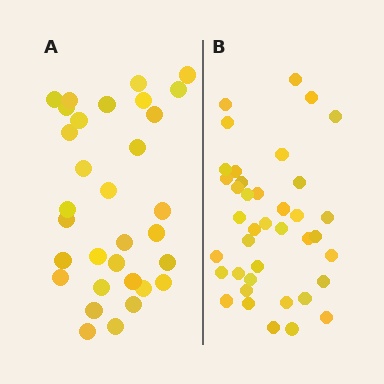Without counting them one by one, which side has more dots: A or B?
Region B (the right region) has more dots.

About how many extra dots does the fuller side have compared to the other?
Region B has roughly 8 or so more dots than region A.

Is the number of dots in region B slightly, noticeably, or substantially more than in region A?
Region B has only slightly more — the two regions are fairly close. The ratio is roughly 1.2 to 1.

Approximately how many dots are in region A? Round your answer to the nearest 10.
About 30 dots. (The exact count is 32, which rounds to 30.)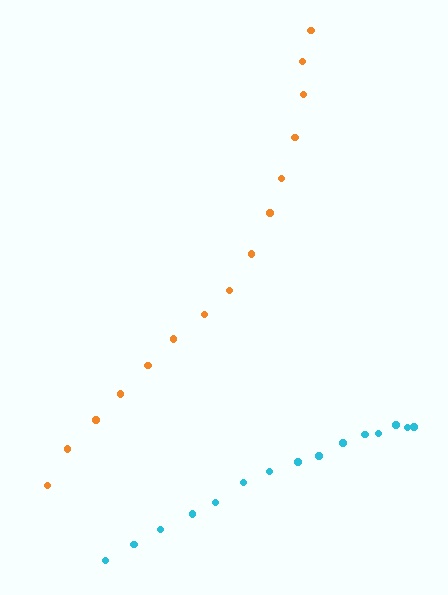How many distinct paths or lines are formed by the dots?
There are 2 distinct paths.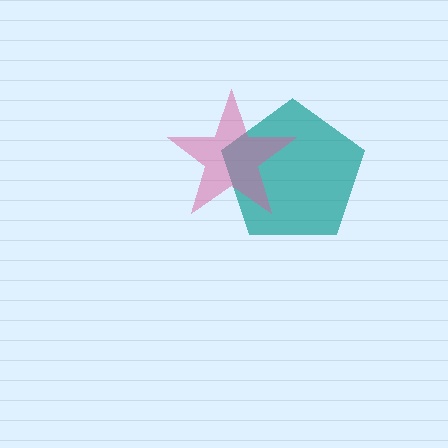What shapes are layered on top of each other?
The layered shapes are: a teal pentagon, a pink star.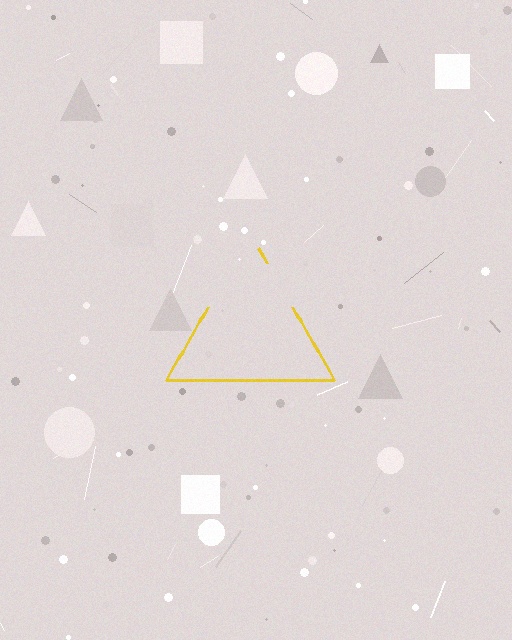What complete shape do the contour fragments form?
The contour fragments form a triangle.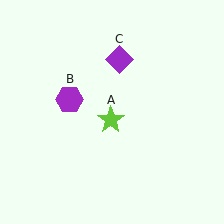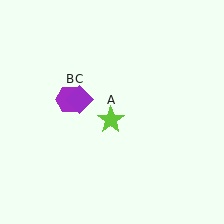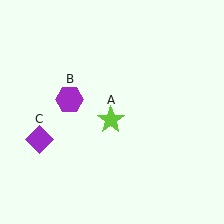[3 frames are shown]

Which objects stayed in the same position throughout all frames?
Lime star (object A) and purple hexagon (object B) remained stationary.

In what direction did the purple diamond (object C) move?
The purple diamond (object C) moved down and to the left.